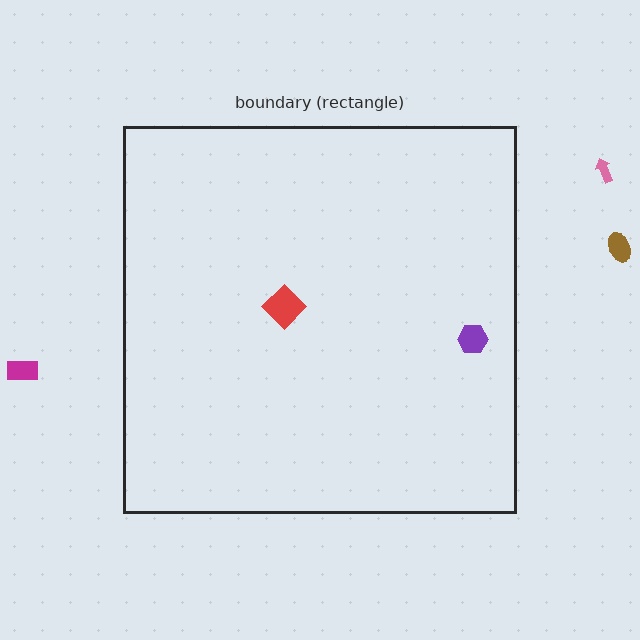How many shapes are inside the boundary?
2 inside, 3 outside.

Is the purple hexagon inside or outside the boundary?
Inside.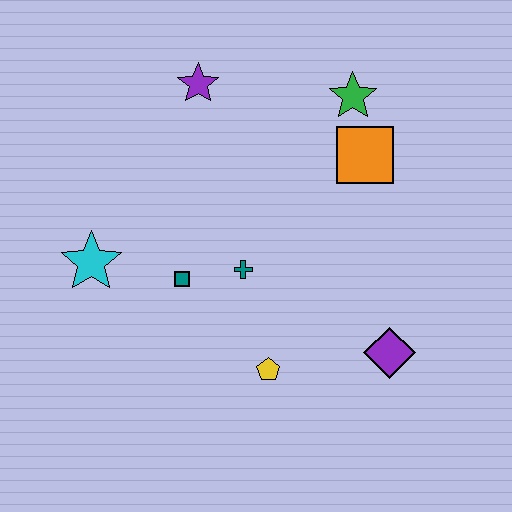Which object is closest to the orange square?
The green star is closest to the orange square.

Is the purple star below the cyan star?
No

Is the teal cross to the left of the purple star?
No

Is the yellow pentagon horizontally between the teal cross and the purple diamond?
Yes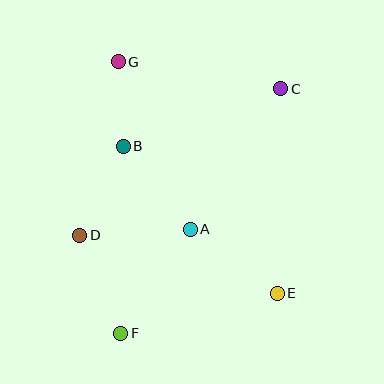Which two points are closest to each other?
Points B and G are closest to each other.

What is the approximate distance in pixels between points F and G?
The distance between F and G is approximately 271 pixels.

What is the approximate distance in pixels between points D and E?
The distance between D and E is approximately 206 pixels.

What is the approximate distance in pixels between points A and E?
The distance between A and E is approximately 108 pixels.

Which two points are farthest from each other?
Points C and F are farthest from each other.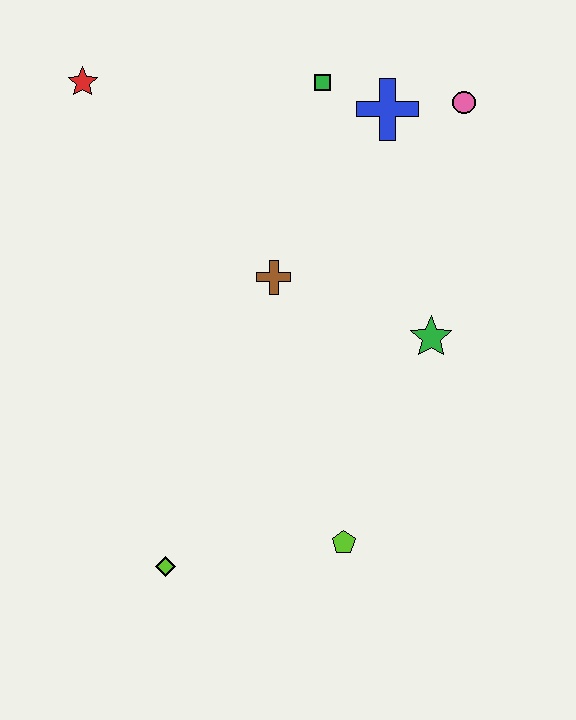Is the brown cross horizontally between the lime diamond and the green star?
Yes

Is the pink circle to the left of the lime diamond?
No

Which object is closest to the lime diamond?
The lime pentagon is closest to the lime diamond.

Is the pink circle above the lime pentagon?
Yes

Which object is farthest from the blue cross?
The lime diamond is farthest from the blue cross.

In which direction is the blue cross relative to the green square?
The blue cross is to the right of the green square.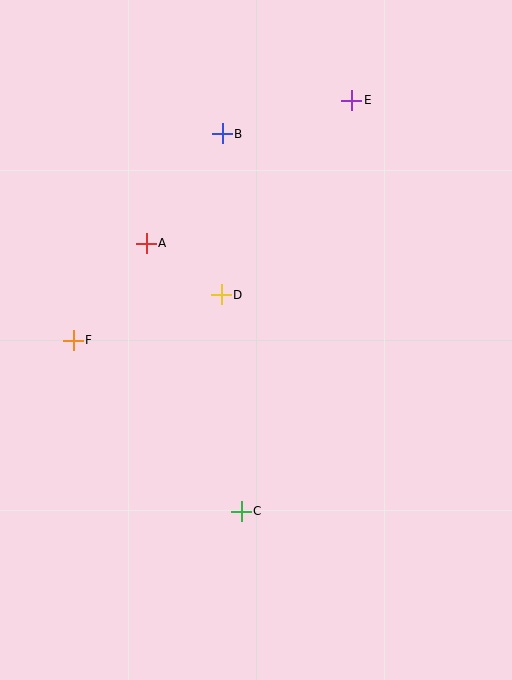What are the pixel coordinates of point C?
Point C is at (241, 511).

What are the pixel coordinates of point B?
Point B is at (222, 134).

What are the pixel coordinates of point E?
Point E is at (352, 100).